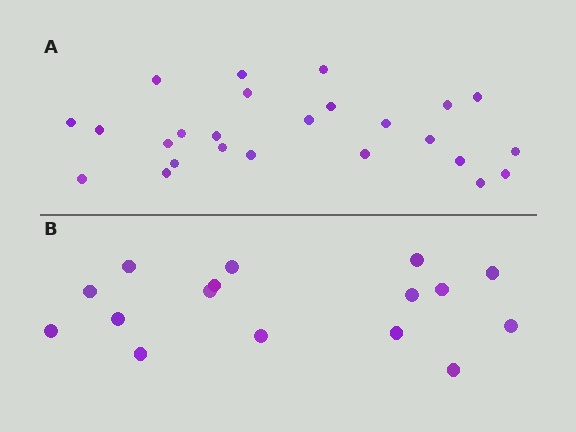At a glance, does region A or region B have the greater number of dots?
Region A (the top region) has more dots.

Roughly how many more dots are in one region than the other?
Region A has roughly 8 or so more dots than region B.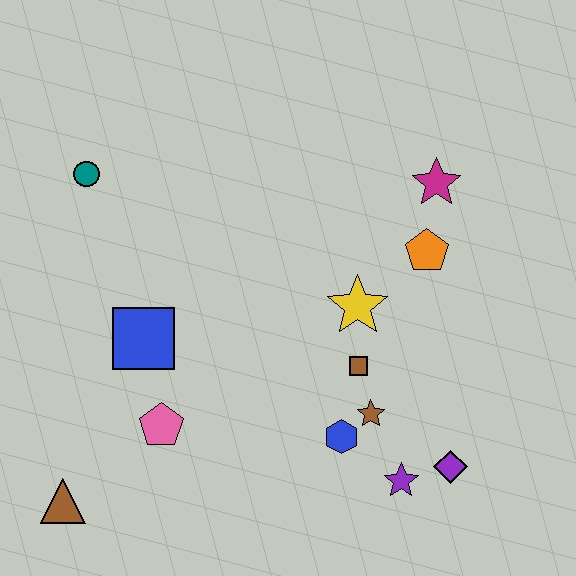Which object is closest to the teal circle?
The blue square is closest to the teal circle.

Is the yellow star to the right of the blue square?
Yes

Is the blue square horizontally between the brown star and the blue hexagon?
No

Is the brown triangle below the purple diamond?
Yes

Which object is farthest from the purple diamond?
The teal circle is farthest from the purple diamond.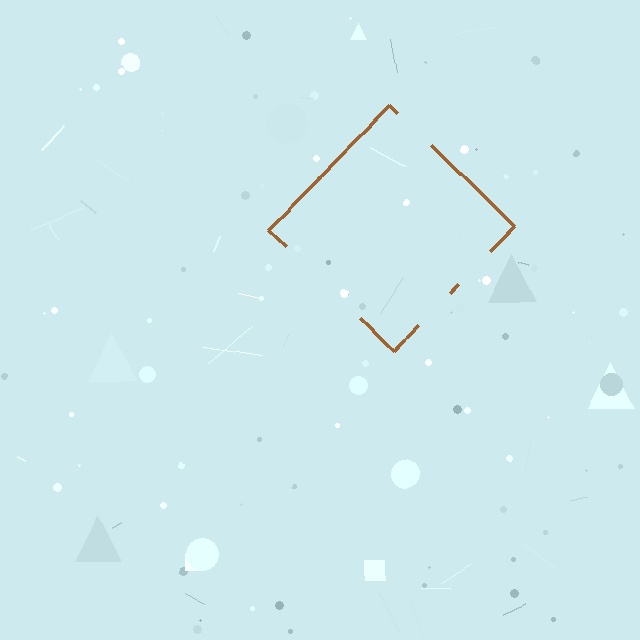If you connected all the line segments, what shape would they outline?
They would outline a diamond.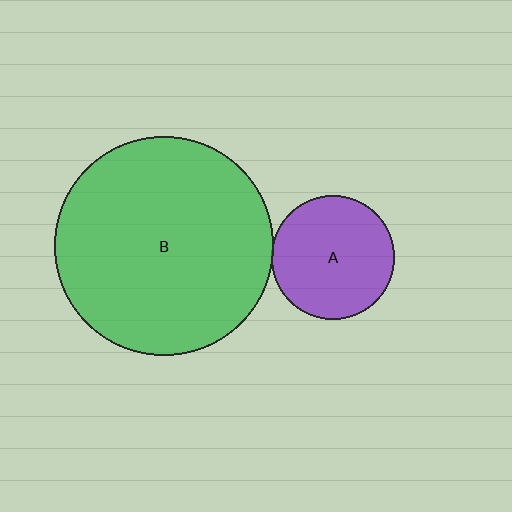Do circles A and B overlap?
Yes.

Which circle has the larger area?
Circle B (green).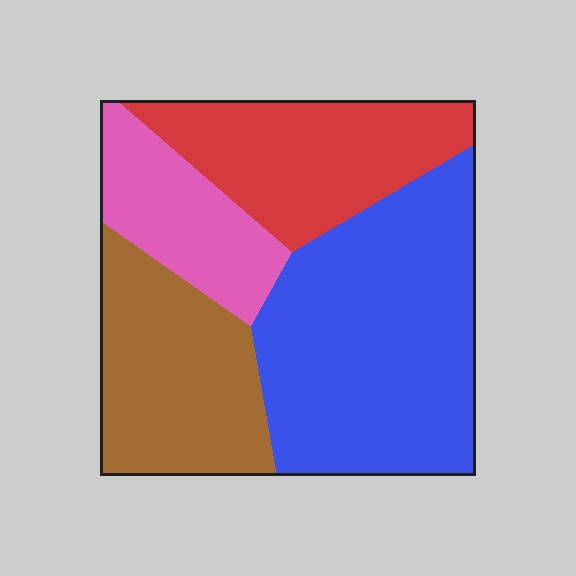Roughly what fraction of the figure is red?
Red covers around 20% of the figure.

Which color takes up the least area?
Pink, at roughly 15%.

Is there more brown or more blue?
Blue.